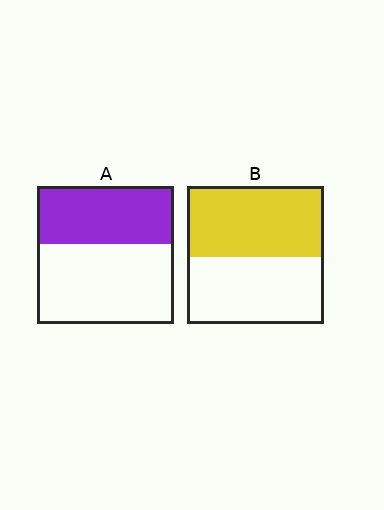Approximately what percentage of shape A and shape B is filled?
A is approximately 40% and B is approximately 50%.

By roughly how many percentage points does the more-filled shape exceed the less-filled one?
By roughly 10 percentage points (B over A).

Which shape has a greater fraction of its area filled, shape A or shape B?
Shape B.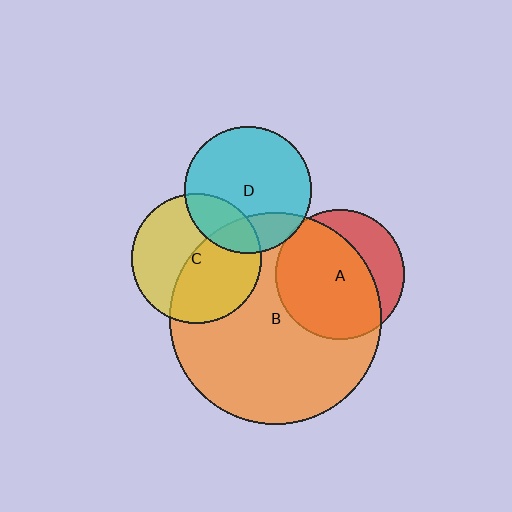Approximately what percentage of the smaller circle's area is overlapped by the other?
Approximately 20%.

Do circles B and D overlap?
Yes.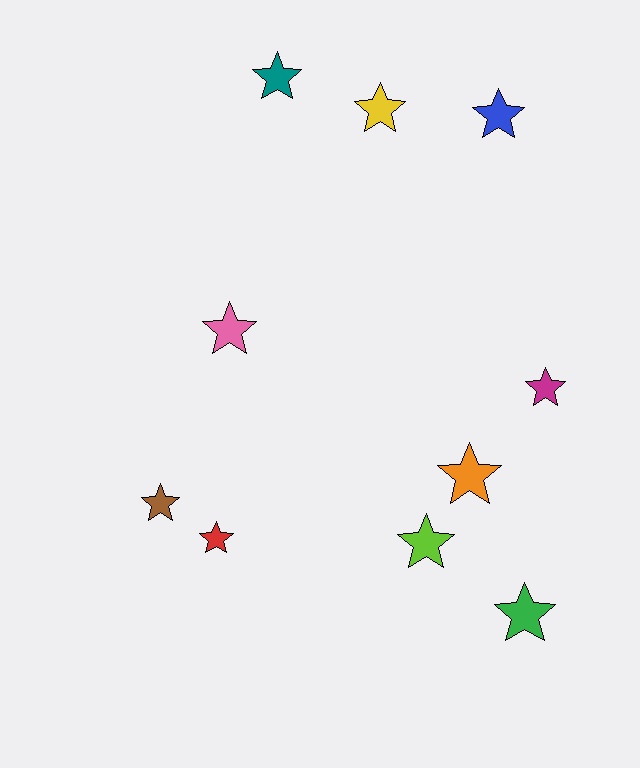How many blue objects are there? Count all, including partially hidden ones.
There is 1 blue object.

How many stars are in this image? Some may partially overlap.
There are 10 stars.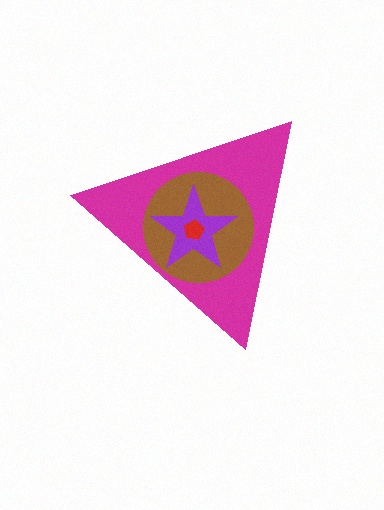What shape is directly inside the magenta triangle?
The brown circle.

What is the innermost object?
The red pentagon.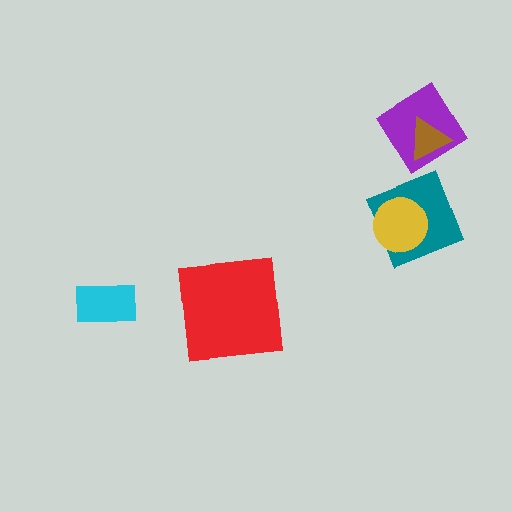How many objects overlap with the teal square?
1 object overlaps with the teal square.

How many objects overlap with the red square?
0 objects overlap with the red square.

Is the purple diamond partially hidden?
Yes, it is partially covered by another shape.